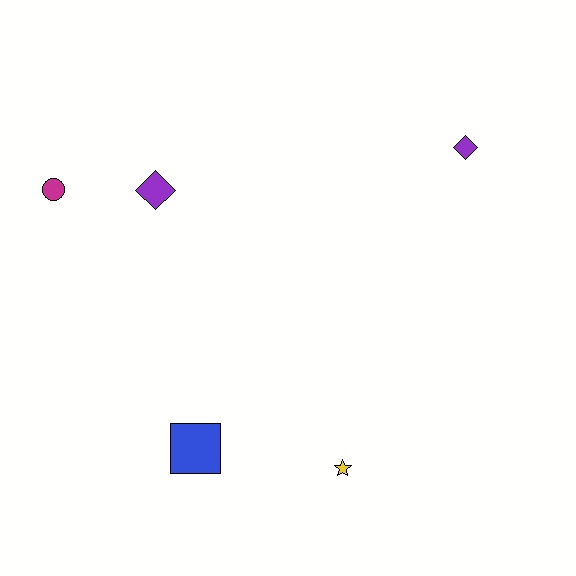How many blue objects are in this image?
There is 1 blue object.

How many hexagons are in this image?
There are no hexagons.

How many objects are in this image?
There are 5 objects.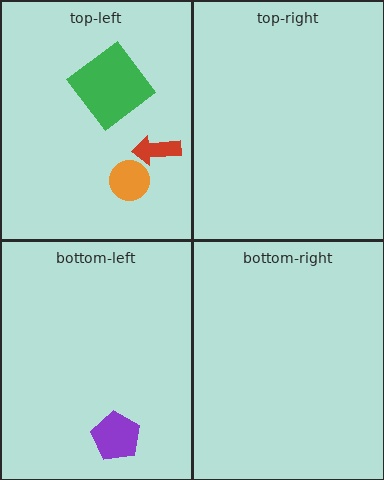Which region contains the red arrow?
The top-left region.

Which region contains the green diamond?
The top-left region.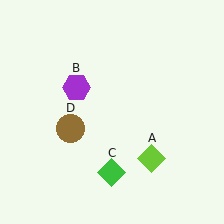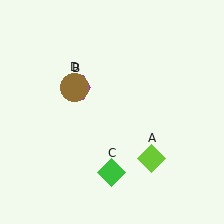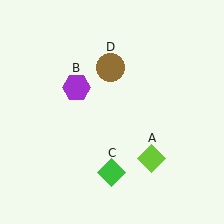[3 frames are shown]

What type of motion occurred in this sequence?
The brown circle (object D) rotated clockwise around the center of the scene.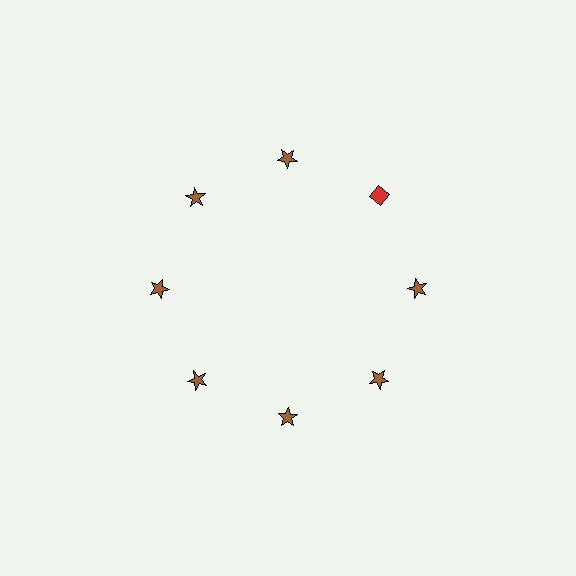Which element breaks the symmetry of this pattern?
The red diamond at roughly the 2 o'clock position breaks the symmetry. All other shapes are brown stars.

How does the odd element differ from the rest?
It differs in both color (red instead of brown) and shape (diamond instead of star).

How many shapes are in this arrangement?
There are 8 shapes arranged in a ring pattern.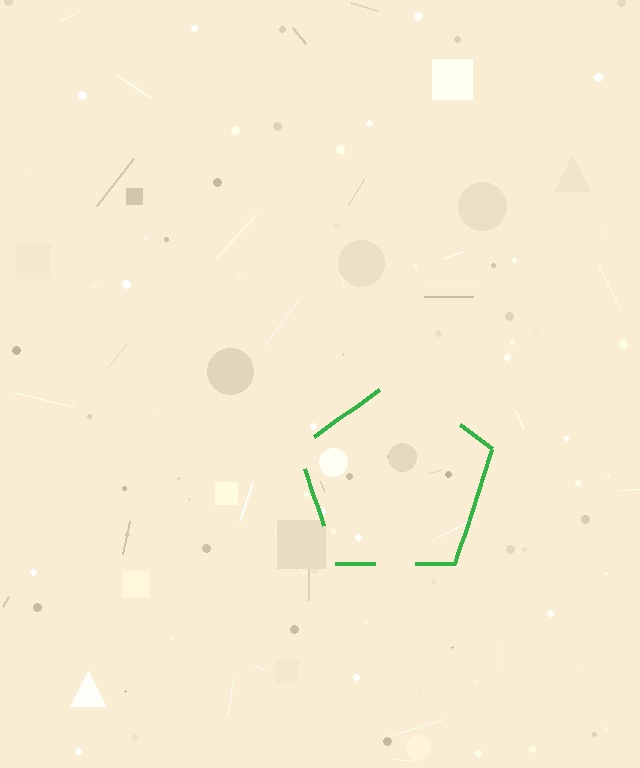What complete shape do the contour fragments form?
The contour fragments form a pentagon.